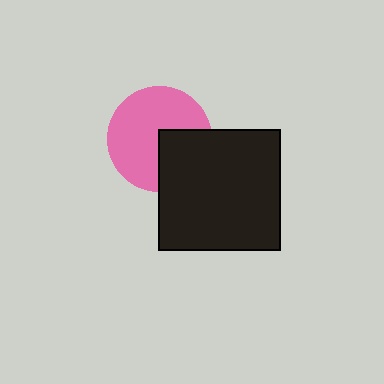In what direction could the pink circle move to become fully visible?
The pink circle could move toward the upper-left. That would shift it out from behind the black square entirely.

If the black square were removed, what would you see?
You would see the complete pink circle.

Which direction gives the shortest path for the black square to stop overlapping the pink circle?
Moving toward the lower-right gives the shortest separation.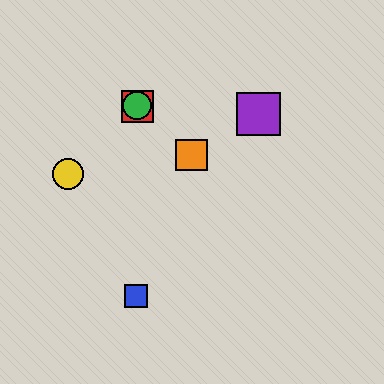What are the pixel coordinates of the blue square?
The blue square is at (136, 296).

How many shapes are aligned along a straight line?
3 shapes (the red square, the green circle, the orange square) are aligned along a straight line.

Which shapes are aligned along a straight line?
The red square, the green circle, the orange square are aligned along a straight line.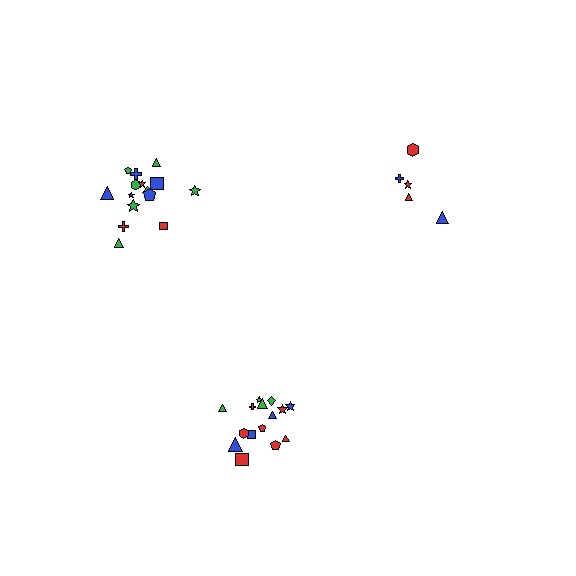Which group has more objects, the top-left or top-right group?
The top-left group.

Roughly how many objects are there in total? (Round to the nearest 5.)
Roughly 35 objects in total.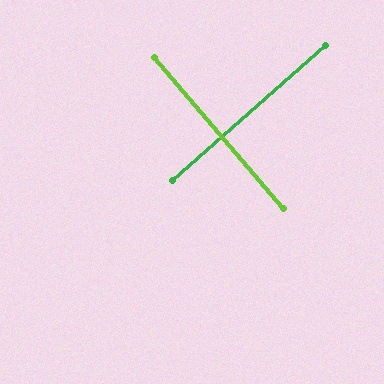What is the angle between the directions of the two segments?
Approximately 89 degrees.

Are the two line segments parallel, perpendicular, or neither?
Perpendicular — they meet at approximately 89°.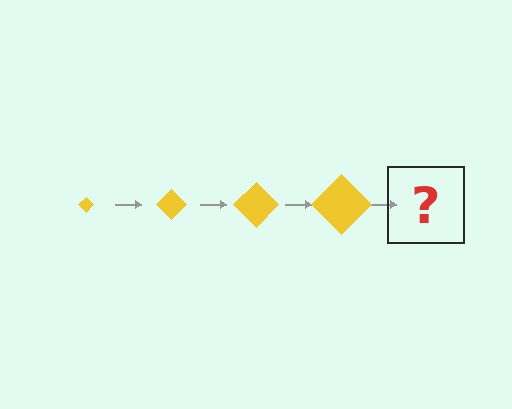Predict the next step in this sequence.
The next step is a yellow diamond, larger than the previous one.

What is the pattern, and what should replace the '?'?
The pattern is that the diamond gets progressively larger each step. The '?' should be a yellow diamond, larger than the previous one.